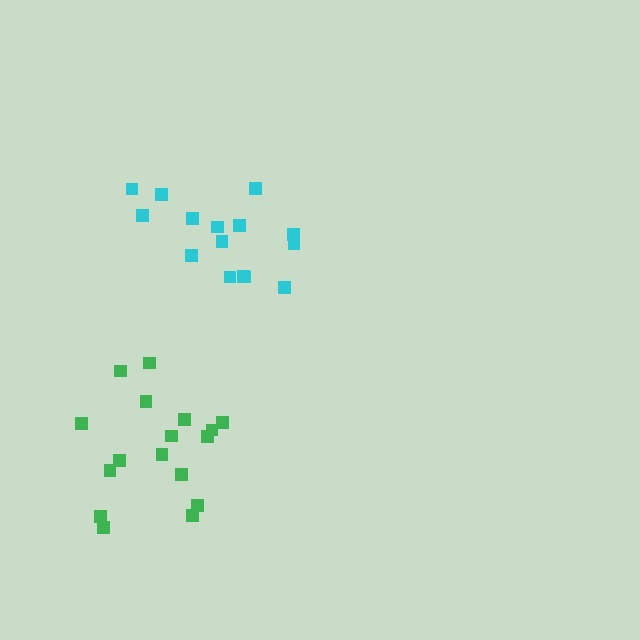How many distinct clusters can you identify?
There are 2 distinct clusters.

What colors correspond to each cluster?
The clusters are colored: green, cyan.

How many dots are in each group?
Group 1: 17 dots, Group 2: 15 dots (32 total).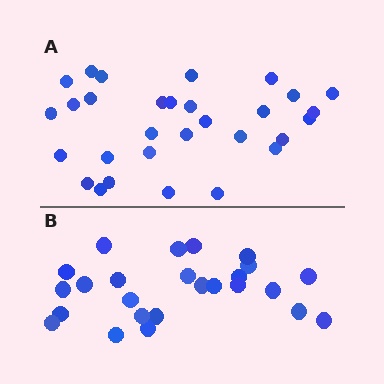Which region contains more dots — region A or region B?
Region A (the top region) has more dots.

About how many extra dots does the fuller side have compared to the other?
Region A has about 5 more dots than region B.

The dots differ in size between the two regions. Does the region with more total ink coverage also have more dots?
No. Region B has more total ink coverage because its dots are larger, but region A actually contains more individual dots. Total area can be misleading — the number of items is what matters here.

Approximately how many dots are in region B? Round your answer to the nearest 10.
About 20 dots. (The exact count is 25, which rounds to 20.)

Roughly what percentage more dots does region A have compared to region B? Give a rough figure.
About 20% more.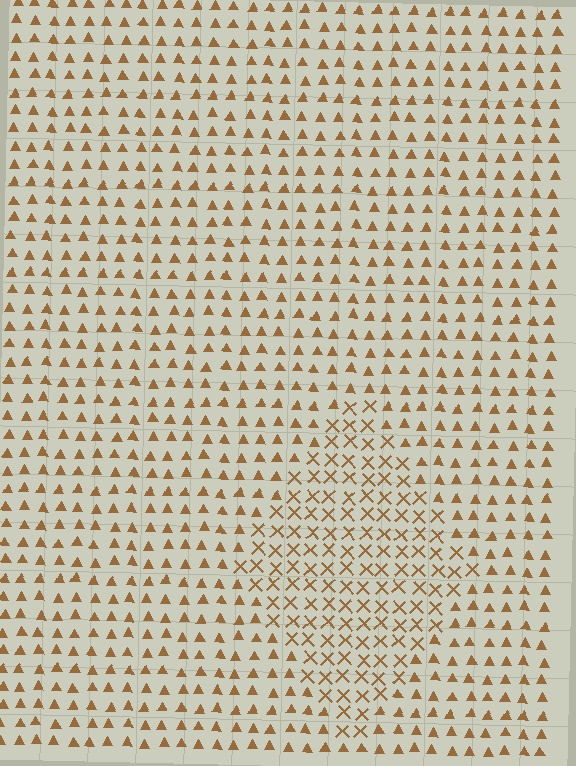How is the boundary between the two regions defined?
The boundary is defined by a change in element shape: X marks inside vs. triangles outside. All elements share the same color and spacing.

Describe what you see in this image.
The image is filled with small brown elements arranged in a uniform grid. A diamond-shaped region contains X marks, while the surrounding area contains triangles. The boundary is defined purely by the change in element shape.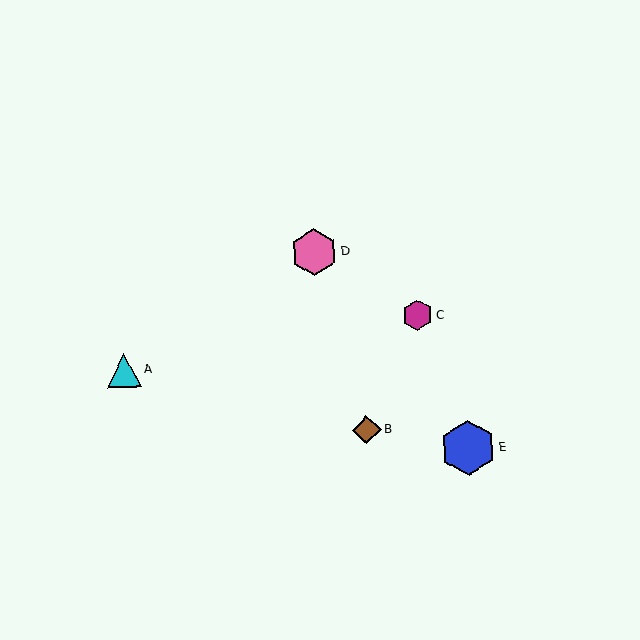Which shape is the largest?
The blue hexagon (labeled E) is the largest.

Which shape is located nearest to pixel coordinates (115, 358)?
The cyan triangle (labeled A) at (124, 370) is nearest to that location.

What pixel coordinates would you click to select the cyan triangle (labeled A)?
Click at (124, 370) to select the cyan triangle A.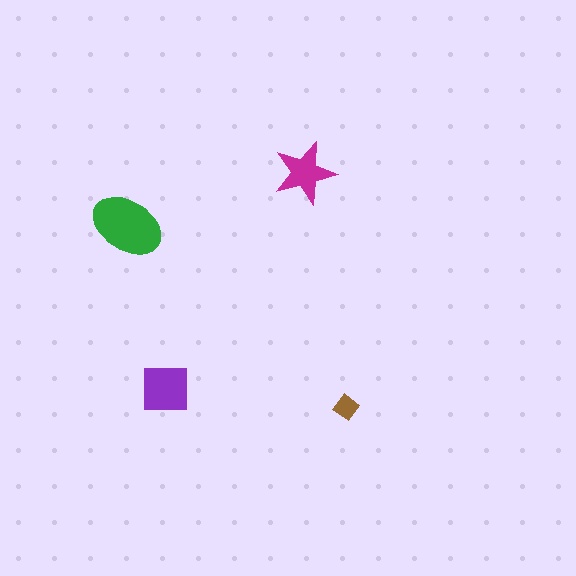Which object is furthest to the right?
The brown diamond is rightmost.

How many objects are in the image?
There are 4 objects in the image.